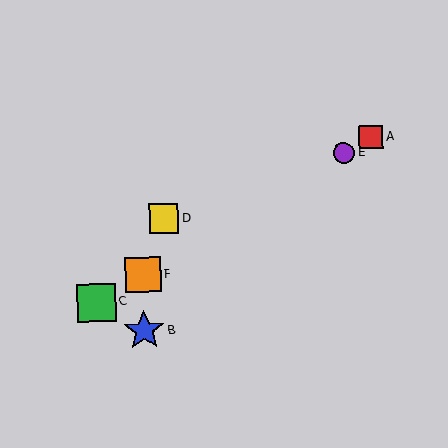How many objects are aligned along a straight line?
4 objects (A, C, E, F) are aligned along a straight line.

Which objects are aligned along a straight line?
Objects A, C, E, F are aligned along a straight line.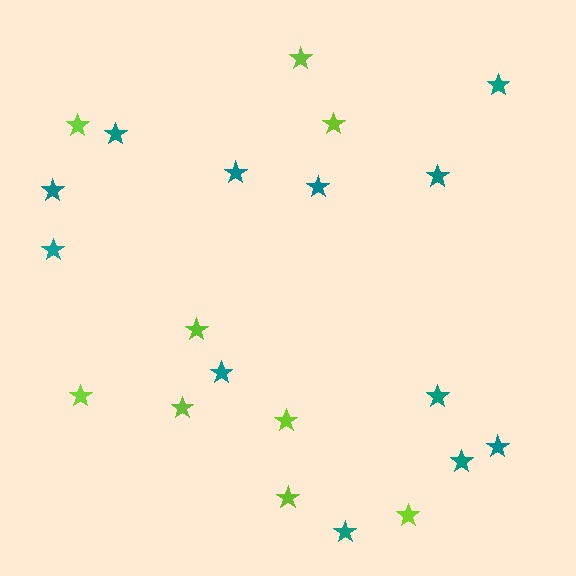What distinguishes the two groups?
There are 2 groups: one group of lime stars (9) and one group of teal stars (12).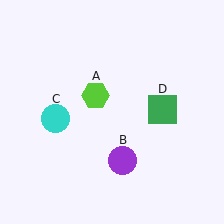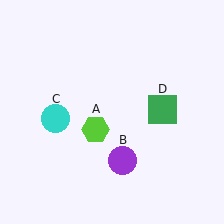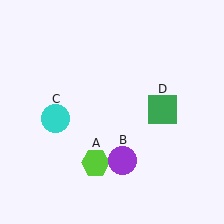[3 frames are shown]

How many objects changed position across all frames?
1 object changed position: lime hexagon (object A).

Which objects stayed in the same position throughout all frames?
Purple circle (object B) and cyan circle (object C) and green square (object D) remained stationary.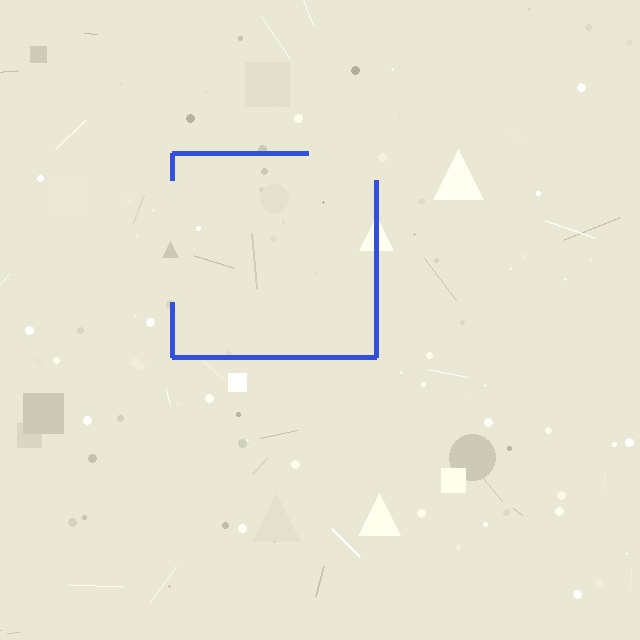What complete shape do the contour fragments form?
The contour fragments form a square.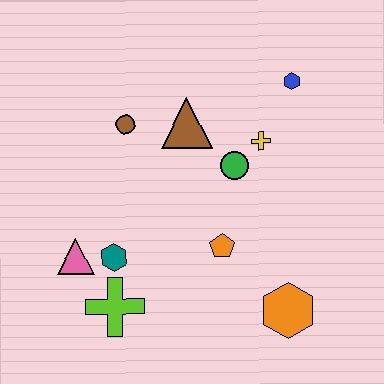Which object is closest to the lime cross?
The teal hexagon is closest to the lime cross.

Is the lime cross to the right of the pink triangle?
Yes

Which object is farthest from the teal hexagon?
The blue hexagon is farthest from the teal hexagon.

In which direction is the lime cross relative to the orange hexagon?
The lime cross is to the left of the orange hexagon.